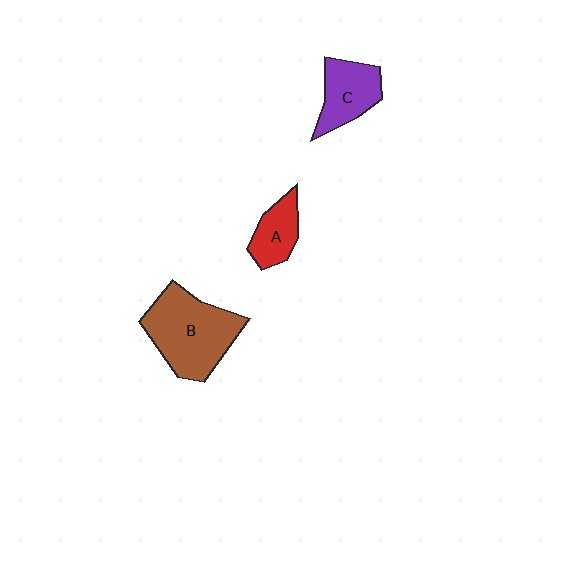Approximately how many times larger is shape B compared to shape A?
Approximately 2.3 times.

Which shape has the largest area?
Shape B (brown).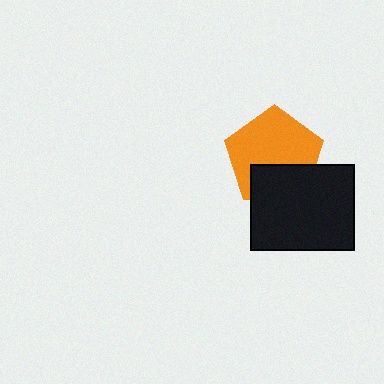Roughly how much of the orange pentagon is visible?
Most of it is visible (roughly 67%).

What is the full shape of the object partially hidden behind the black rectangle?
The partially hidden object is an orange pentagon.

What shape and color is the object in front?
The object in front is a black rectangle.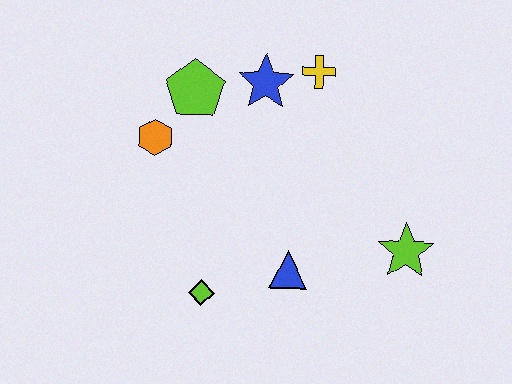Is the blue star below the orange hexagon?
No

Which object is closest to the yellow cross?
The blue star is closest to the yellow cross.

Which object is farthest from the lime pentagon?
The lime star is farthest from the lime pentagon.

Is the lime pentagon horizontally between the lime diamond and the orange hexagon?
Yes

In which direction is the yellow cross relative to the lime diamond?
The yellow cross is above the lime diamond.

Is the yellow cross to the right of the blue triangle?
Yes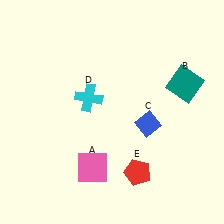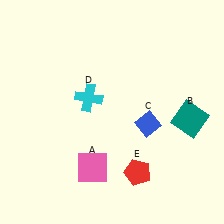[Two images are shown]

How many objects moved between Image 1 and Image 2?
1 object moved between the two images.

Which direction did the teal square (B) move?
The teal square (B) moved down.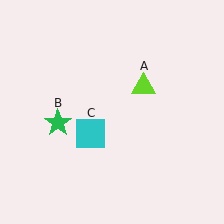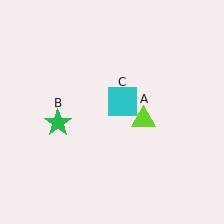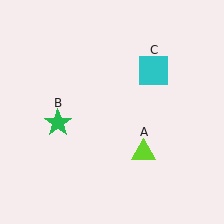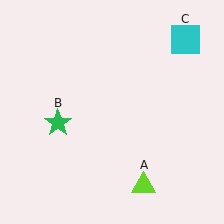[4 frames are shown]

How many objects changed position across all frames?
2 objects changed position: lime triangle (object A), cyan square (object C).